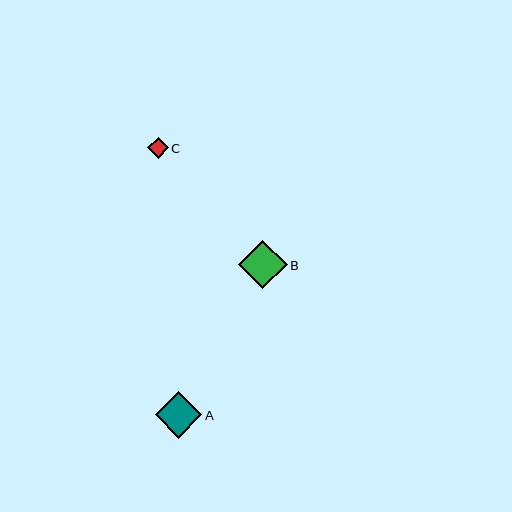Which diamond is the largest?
Diamond B is the largest with a size of approximately 49 pixels.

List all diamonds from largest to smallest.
From largest to smallest: B, A, C.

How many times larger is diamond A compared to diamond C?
Diamond A is approximately 2.3 times the size of diamond C.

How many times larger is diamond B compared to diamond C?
Diamond B is approximately 2.4 times the size of diamond C.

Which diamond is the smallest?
Diamond C is the smallest with a size of approximately 21 pixels.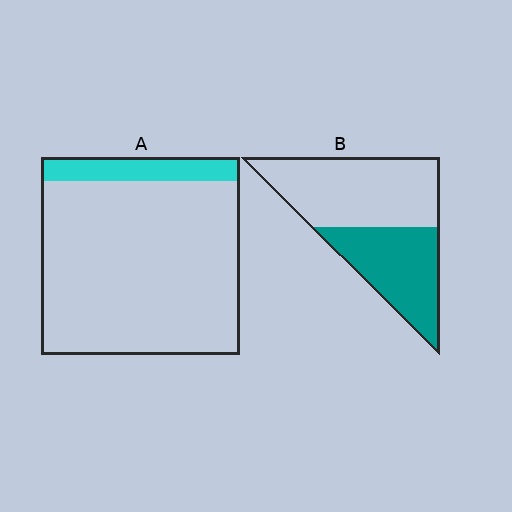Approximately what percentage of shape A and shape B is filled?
A is approximately 10% and B is approximately 40%.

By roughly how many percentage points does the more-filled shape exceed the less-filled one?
By roughly 30 percentage points (B over A).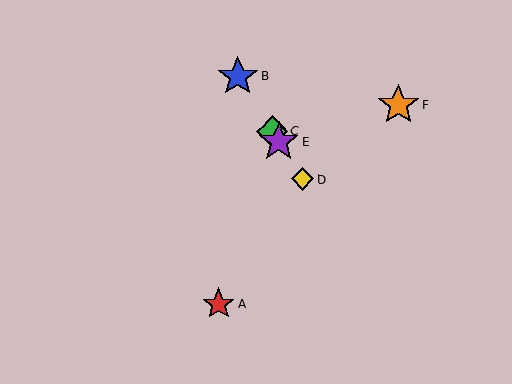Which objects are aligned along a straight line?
Objects B, C, D, E are aligned along a straight line.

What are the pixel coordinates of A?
Object A is at (219, 304).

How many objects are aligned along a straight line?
4 objects (B, C, D, E) are aligned along a straight line.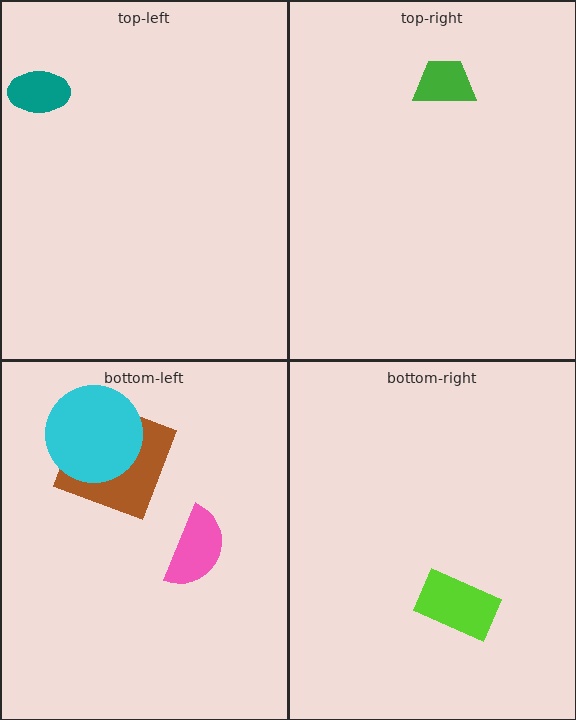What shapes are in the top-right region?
The green trapezoid.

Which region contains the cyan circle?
The bottom-left region.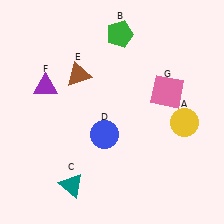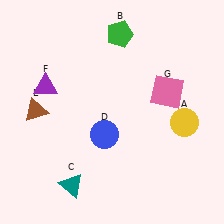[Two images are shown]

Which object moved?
The brown triangle (E) moved left.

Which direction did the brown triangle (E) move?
The brown triangle (E) moved left.